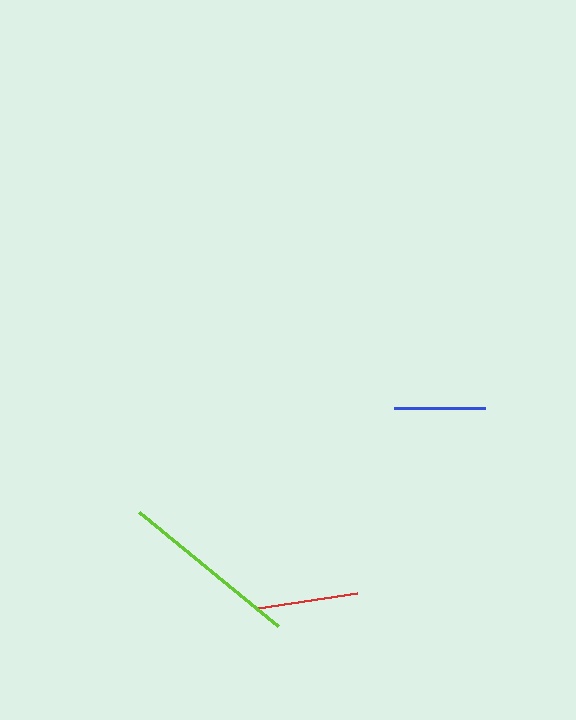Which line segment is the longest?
The lime line is the longest at approximately 179 pixels.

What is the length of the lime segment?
The lime segment is approximately 179 pixels long.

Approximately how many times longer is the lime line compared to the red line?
The lime line is approximately 1.8 times the length of the red line.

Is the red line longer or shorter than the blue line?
The red line is longer than the blue line.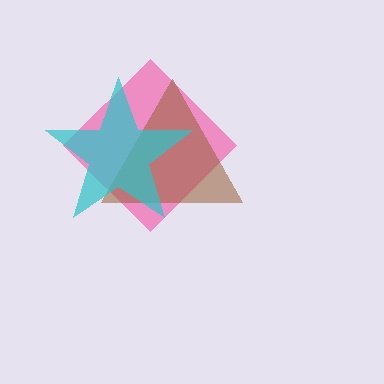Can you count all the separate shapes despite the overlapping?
Yes, there are 3 separate shapes.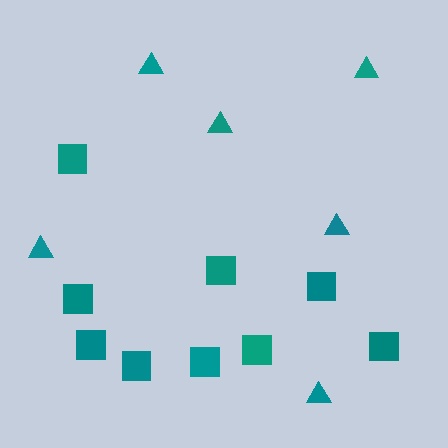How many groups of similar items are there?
There are 2 groups: one group of squares (9) and one group of triangles (6).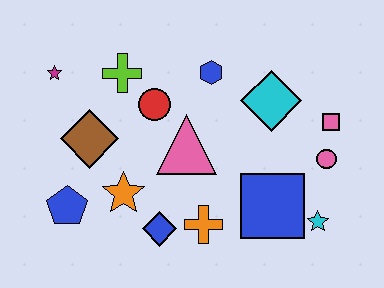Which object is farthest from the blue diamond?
The pink square is farthest from the blue diamond.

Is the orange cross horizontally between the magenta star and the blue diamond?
No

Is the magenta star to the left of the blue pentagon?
Yes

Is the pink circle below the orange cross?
No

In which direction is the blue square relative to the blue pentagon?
The blue square is to the right of the blue pentagon.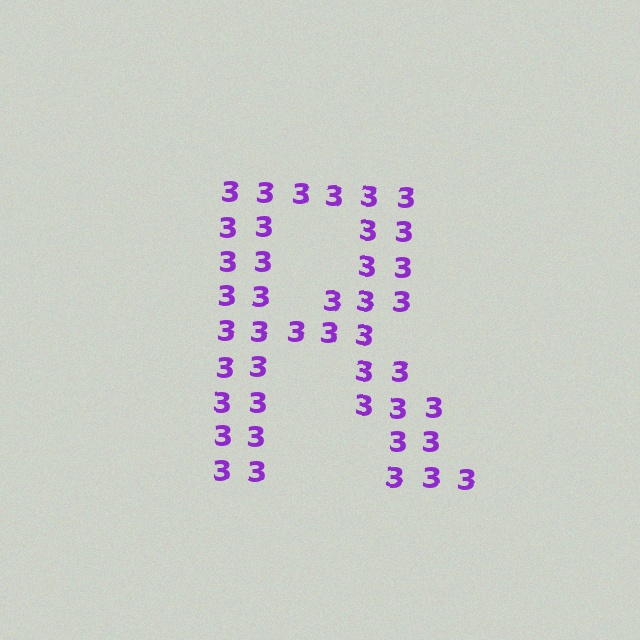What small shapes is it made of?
It is made of small digit 3's.